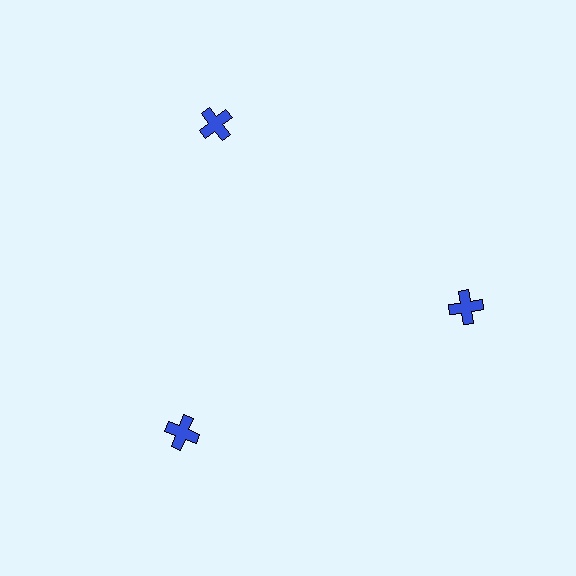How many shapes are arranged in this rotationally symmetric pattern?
There are 3 shapes, arranged in 3 groups of 1.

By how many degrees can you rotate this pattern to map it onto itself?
The pattern maps onto itself every 120 degrees of rotation.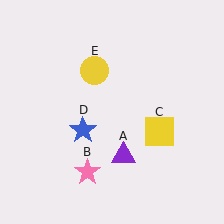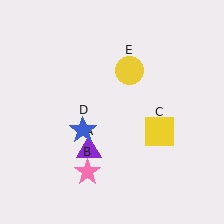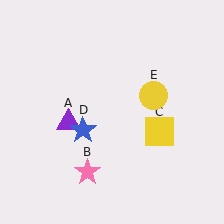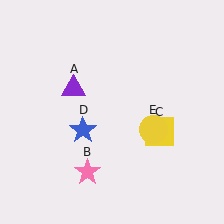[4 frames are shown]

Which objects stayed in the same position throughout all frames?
Pink star (object B) and yellow square (object C) and blue star (object D) remained stationary.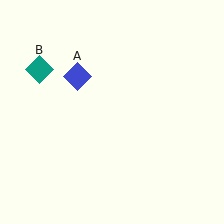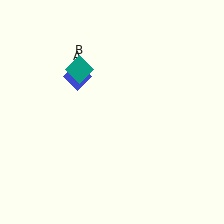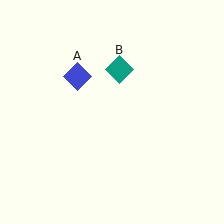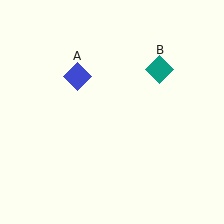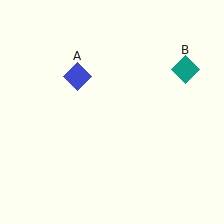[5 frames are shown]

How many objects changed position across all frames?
1 object changed position: teal diamond (object B).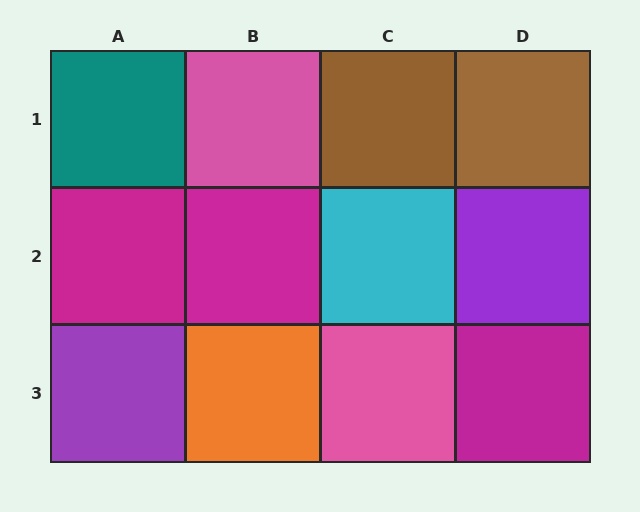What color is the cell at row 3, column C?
Pink.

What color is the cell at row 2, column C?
Cyan.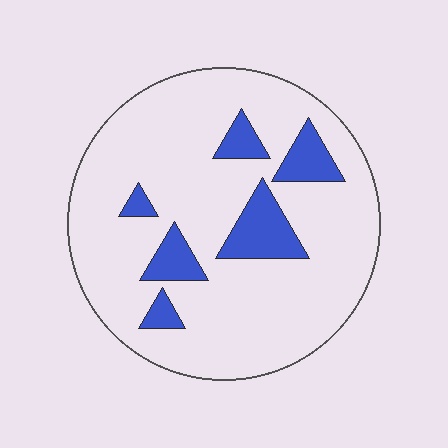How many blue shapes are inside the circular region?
6.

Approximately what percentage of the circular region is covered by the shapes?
Approximately 15%.